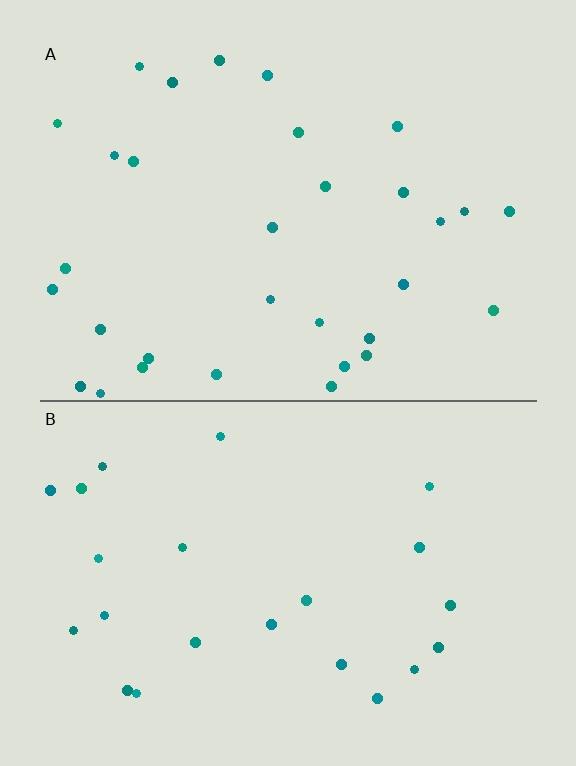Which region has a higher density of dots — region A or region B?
A (the top).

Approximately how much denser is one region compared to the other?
Approximately 1.4× — region A over region B.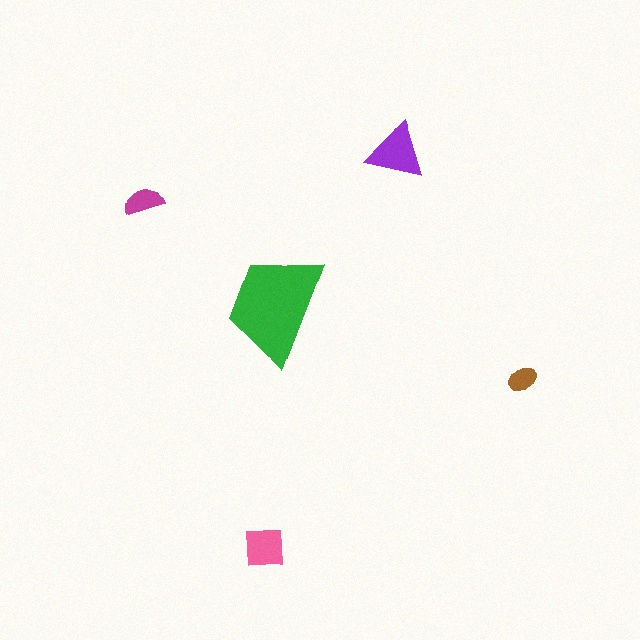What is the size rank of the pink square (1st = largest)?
3rd.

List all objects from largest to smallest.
The green trapezoid, the purple triangle, the pink square, the magenta semicircle, the brown ellipse.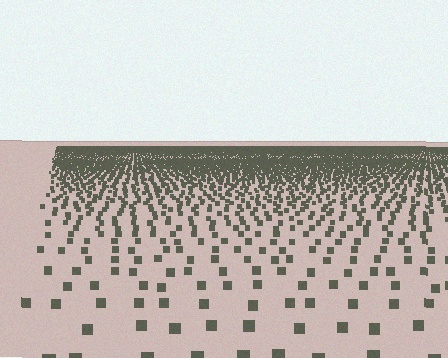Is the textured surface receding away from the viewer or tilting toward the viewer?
The surface is receding away from the viewer. Texture elements get smaller and denser toward the top.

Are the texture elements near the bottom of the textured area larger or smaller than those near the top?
Larger. Near the bottom, elements are closer to the viewer and appear at a bigger on-screen size.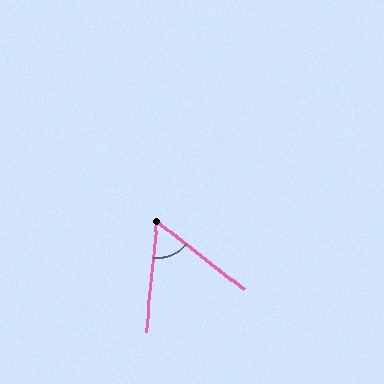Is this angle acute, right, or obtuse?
It is acute.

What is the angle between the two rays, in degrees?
Approximately 58 degrees.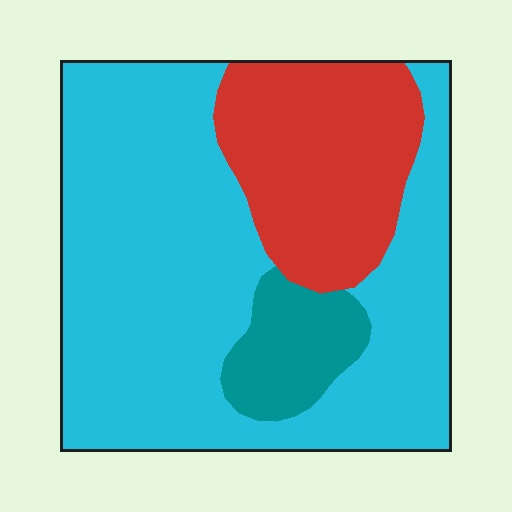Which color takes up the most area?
Cyan, at roughly 65%.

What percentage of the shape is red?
Red covers 24% of the shape.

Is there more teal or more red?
Red.